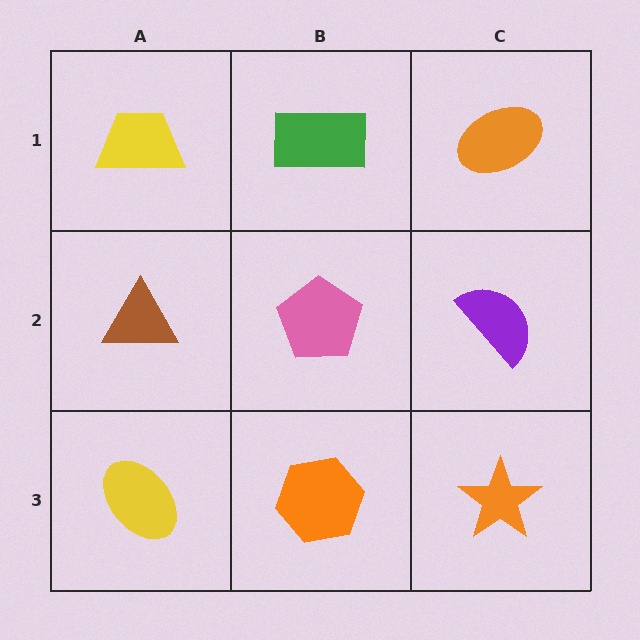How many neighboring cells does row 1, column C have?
2.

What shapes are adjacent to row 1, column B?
A pink pentagon (row 2, column B), a yellow trapezoid (row 1, column A), an orange ellipse (row 1, column C).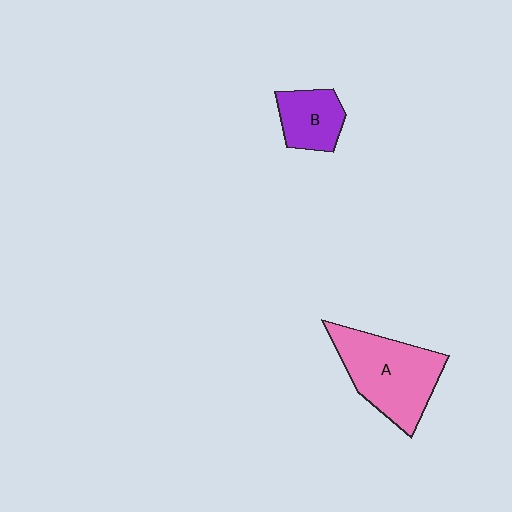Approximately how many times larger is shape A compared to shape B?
Approximately 2.0 times.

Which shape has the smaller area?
Shape B (purple).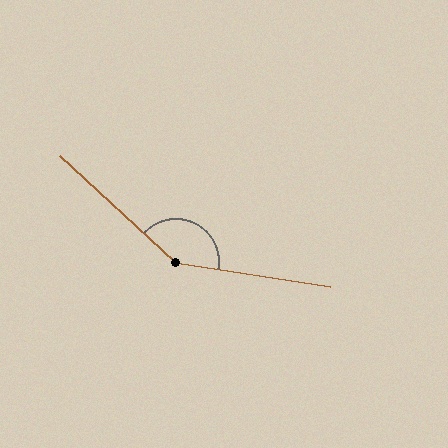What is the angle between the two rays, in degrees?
Approximately 146 degrees.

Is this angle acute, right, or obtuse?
It is obtuse.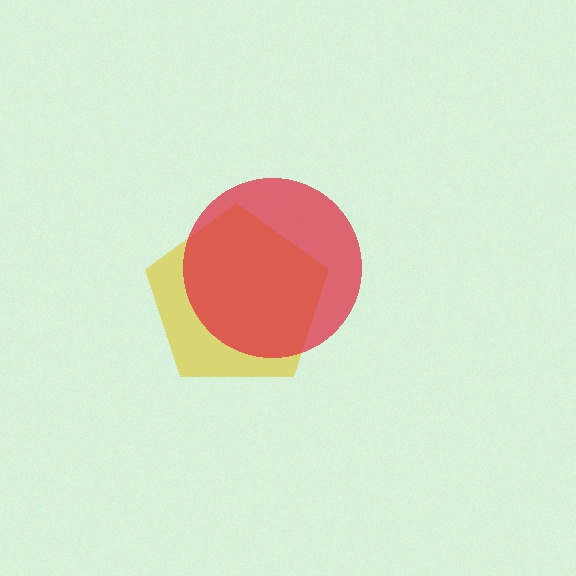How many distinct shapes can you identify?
There are 2 distinct shapes: a yellow pentagon, a red circle.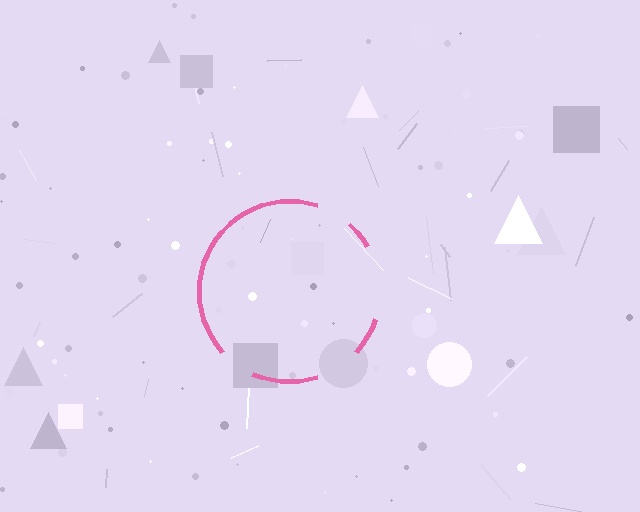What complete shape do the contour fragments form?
The contour fragments form a circle.